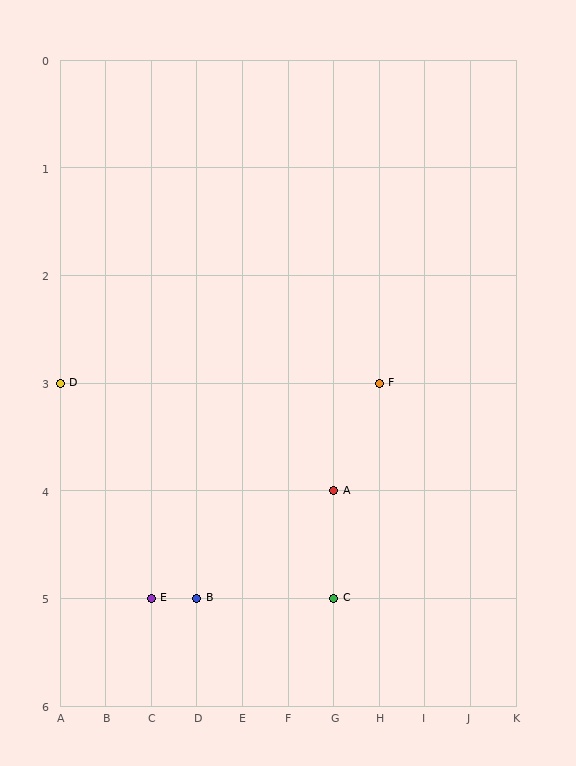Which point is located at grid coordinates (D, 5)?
Point B is at (D, 5).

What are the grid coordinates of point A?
Point A is at grid coordinates (G, 4).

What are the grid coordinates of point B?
Point B is at grid coordinates (D, 5).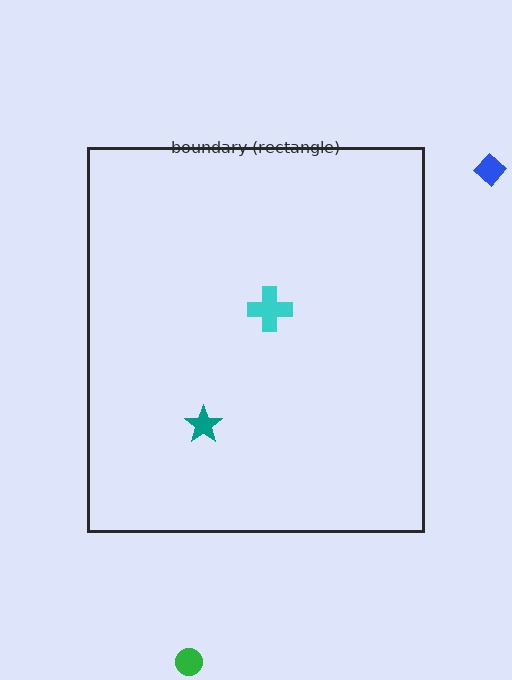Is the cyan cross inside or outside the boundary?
Inside.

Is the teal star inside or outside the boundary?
Inside.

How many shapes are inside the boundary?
2 inside, 2 outside.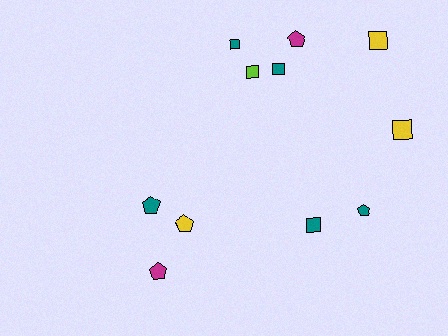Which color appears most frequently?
Teal, with 5 objects.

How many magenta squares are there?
There are no magenta squares.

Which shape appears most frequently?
Square, with 6 objects.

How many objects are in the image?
There are 11 objects.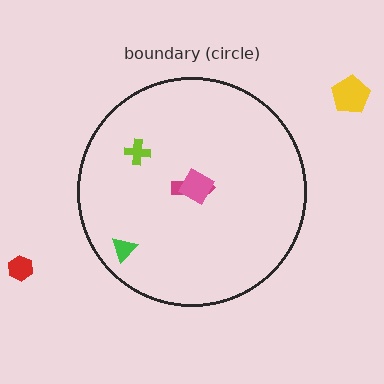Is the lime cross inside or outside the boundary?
Inside.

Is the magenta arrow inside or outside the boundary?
Inside.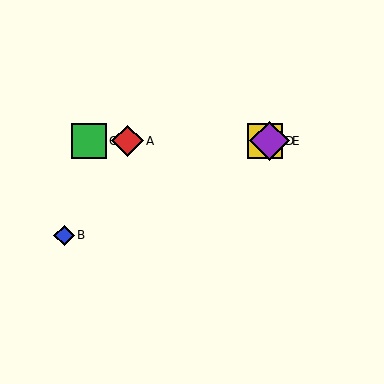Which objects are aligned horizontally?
Objects A, C, D, E are aligned horizontally.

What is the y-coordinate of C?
Object C is at y≈141.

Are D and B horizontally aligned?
No, D is at y≈141 and B is at y≈235.